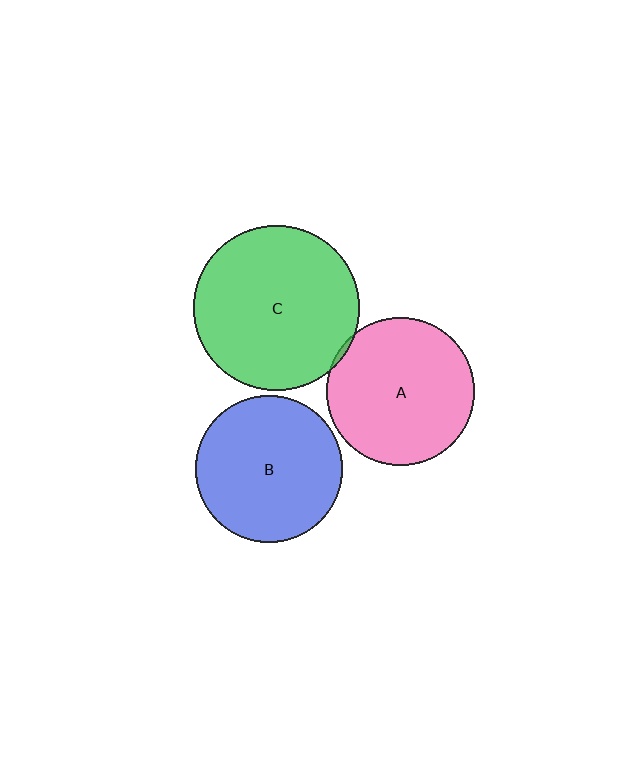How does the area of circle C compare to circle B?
Approximately 1.3 times.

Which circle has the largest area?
Circle C (green).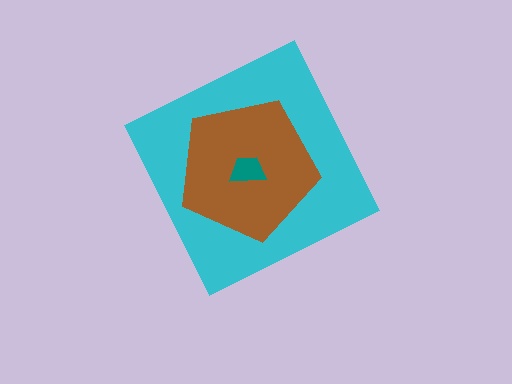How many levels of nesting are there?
3.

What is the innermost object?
The teal trapezoid.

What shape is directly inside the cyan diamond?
The brown pentagon.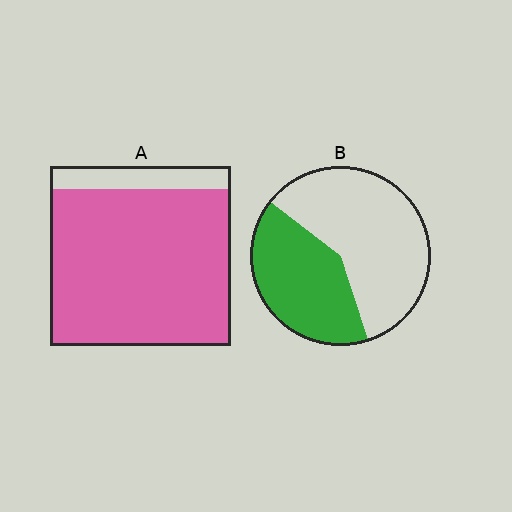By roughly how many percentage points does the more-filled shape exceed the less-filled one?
By roughly 45 percentage points (A over B).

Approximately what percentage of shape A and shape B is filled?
A is approximately 85% and B is approximately 40%.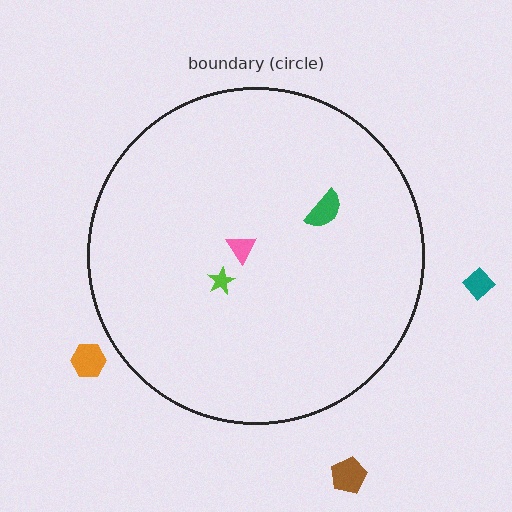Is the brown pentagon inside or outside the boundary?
Outside.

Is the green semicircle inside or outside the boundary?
Inside.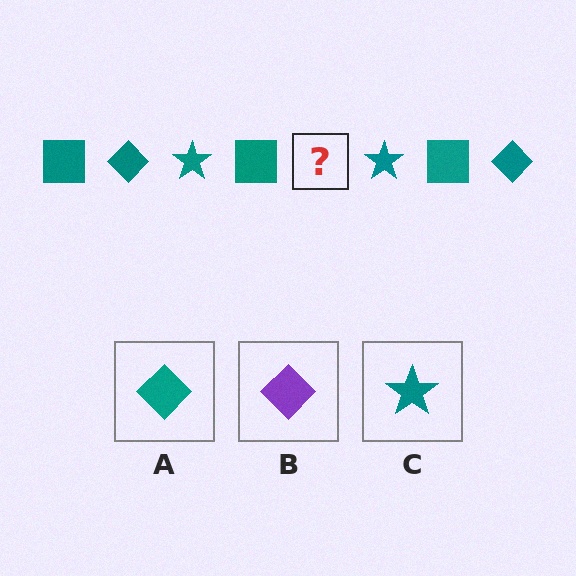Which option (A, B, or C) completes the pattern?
A.